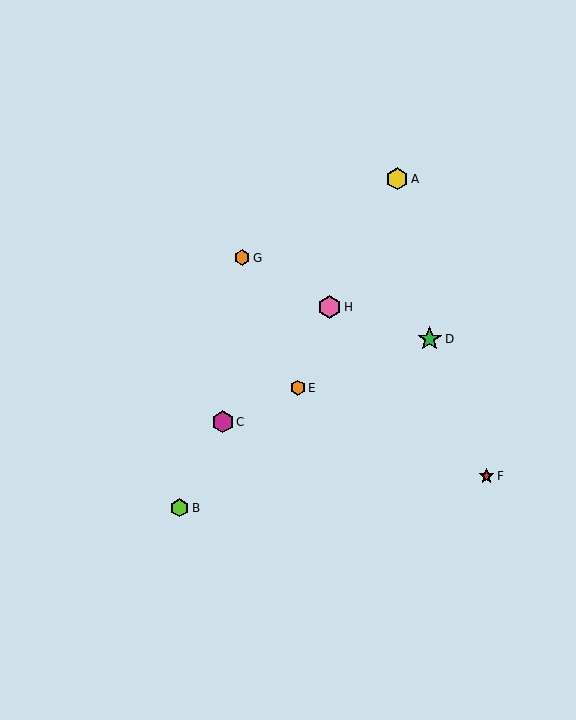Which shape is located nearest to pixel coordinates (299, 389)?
The orange hexagon (labeled E) at (298, 388) is nearest to that location.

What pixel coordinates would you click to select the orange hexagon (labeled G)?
Click at (242, 258) to select the orange hexagon G.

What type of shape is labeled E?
Shape E is an orange hexagon.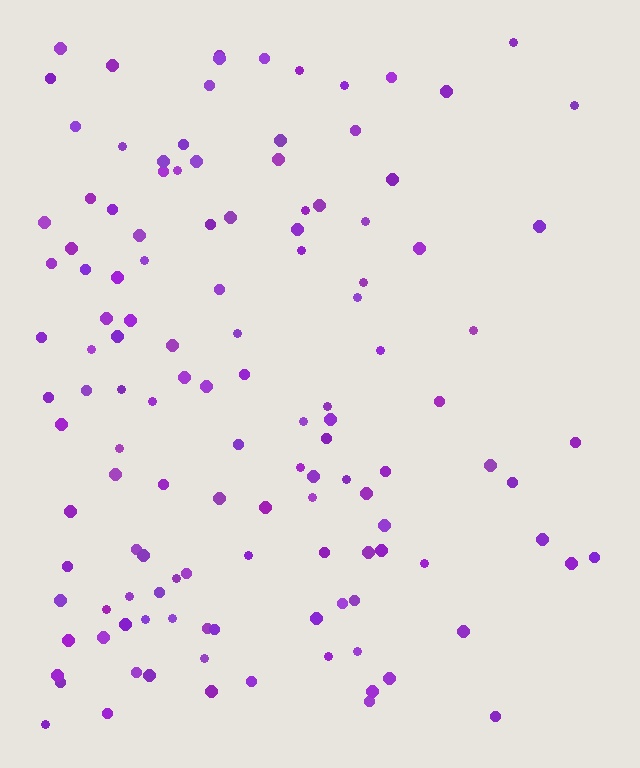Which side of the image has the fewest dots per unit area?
The right.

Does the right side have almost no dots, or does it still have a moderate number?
Still a moderate number, just noticeably fewer than the left.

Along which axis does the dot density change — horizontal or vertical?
Horizontal.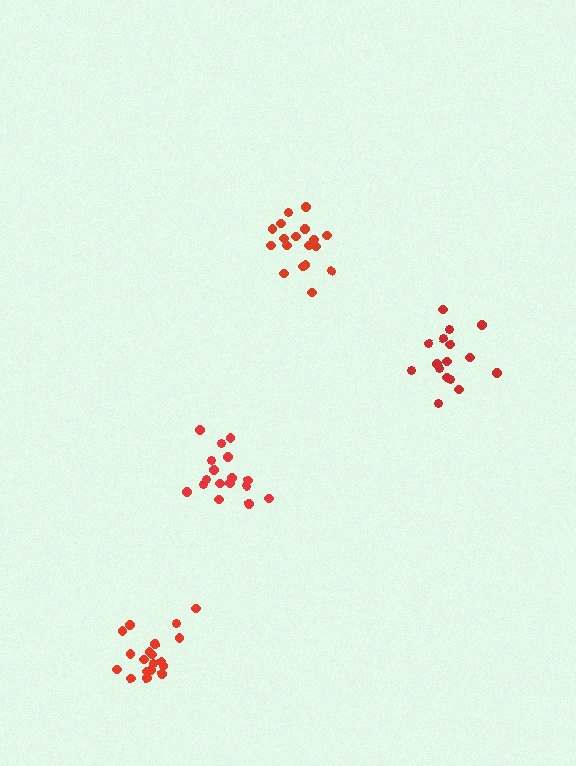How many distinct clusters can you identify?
There are 4 distinct clusters.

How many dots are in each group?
Group 1: 19 dots, Group 2: 17 dots, Group 3: 18 dots, Group 4: 16 dots (70 total).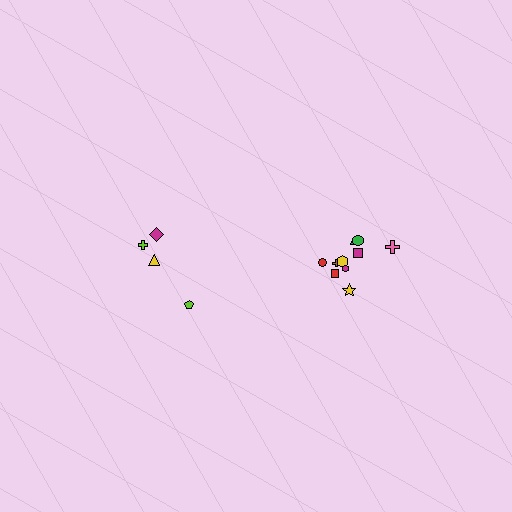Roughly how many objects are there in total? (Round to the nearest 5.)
Roughly 15 objects in total.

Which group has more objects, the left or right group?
The right group.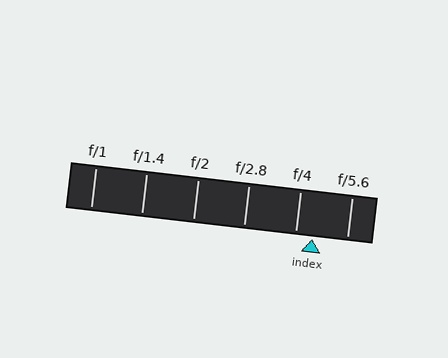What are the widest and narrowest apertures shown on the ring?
The widest aperture shown is f/1 and the narrowest is f/5.6.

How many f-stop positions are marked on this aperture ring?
There are 6 f-stop positions marked.